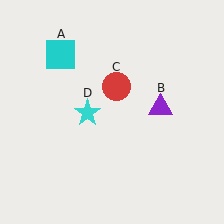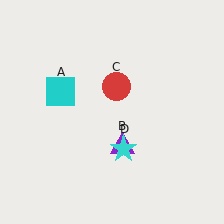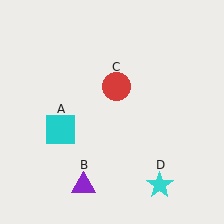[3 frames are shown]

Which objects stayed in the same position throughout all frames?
Red circle (object C) remained stationary.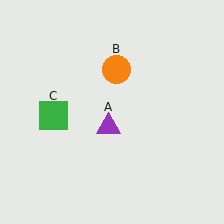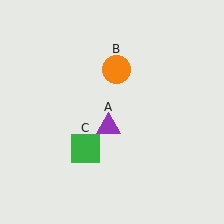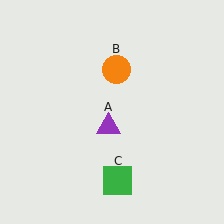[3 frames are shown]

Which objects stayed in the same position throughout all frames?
Purple triangle (object A) and orange circle (object B) remained stationary.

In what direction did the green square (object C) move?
The green square (object C) moved down and to the right.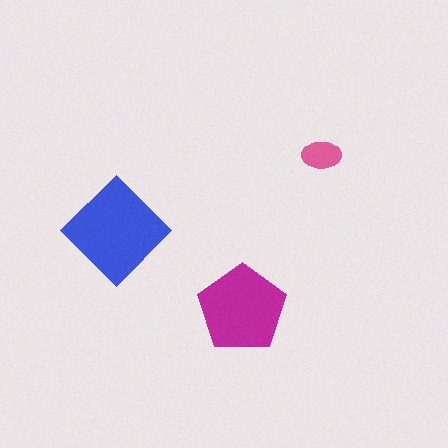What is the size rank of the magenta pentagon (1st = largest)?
2nd.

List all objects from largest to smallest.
The blue diamond, the magenta pentagon, the pink ellipse.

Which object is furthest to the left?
The blue diamond is leftmost.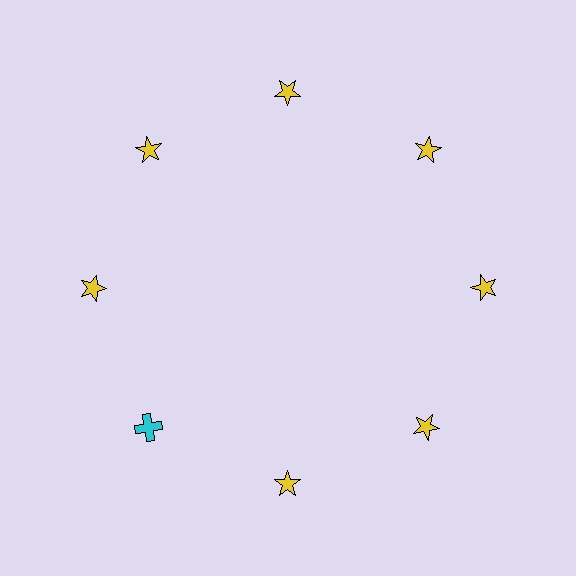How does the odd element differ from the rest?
It differs in both color (cyan instead of yellow) and shape (cross instead of star).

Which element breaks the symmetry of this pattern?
The cyan cross at roughly the 8 o'clock position breaks the symmetry. All other shapes are yellow stars.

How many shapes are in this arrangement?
There are 8 shapes arranged in a ring pattern.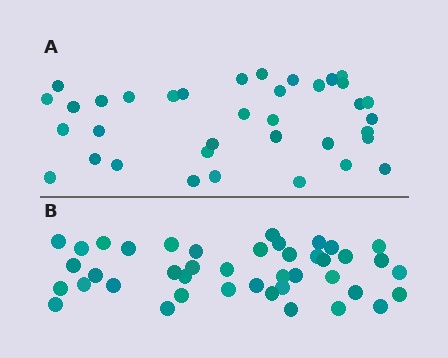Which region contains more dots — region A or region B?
Region B (the bottom region) has more dots.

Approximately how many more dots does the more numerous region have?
Region B has about 6 more dots than region A.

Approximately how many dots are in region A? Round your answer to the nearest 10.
About 40 dots. (The exact count is 36, which rounds to 40.)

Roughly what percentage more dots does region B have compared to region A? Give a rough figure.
About 15% more.